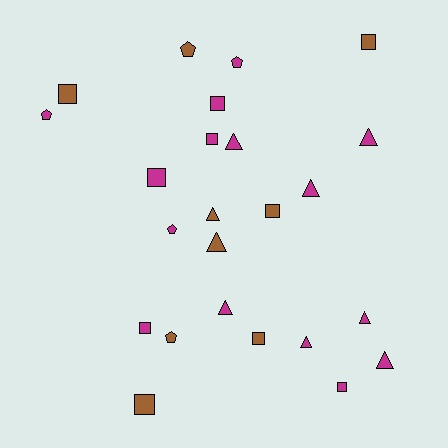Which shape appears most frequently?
Square, with 10 objects.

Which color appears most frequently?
Magenta, with 15 objects.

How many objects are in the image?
There are 24 objects.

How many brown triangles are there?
There are 2 brown triangles.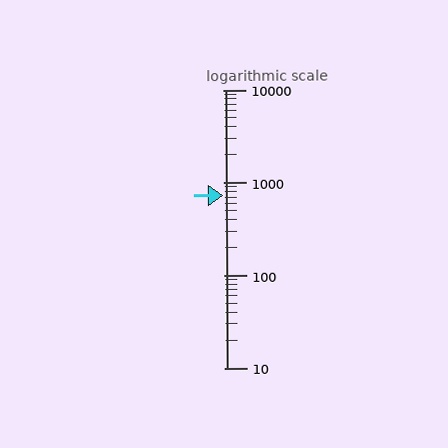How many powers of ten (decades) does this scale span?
The scale spans 3 decades, from 10 to 10000.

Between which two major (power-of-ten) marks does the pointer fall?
The pointer is between 100 and 1000.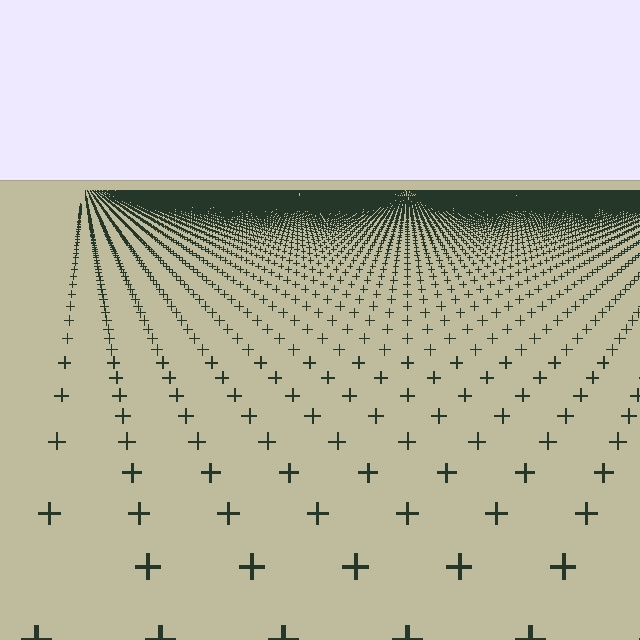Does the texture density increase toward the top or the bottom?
Density increases toward the top.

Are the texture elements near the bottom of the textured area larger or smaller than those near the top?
Larger. Near the bottom, elements are closer to the viewer and appear at a bigger on-screen size.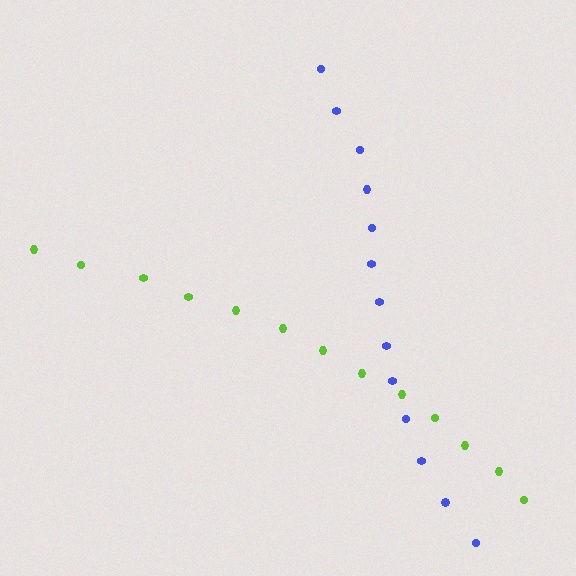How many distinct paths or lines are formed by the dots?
There are 2 distinct paths.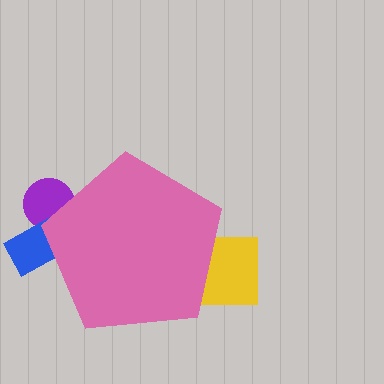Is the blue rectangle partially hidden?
Yes, the blue rectangle is partially hidden behind the pink pentagon.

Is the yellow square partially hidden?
Yes, the yellow square is partially hidden behind the pink pentagon.